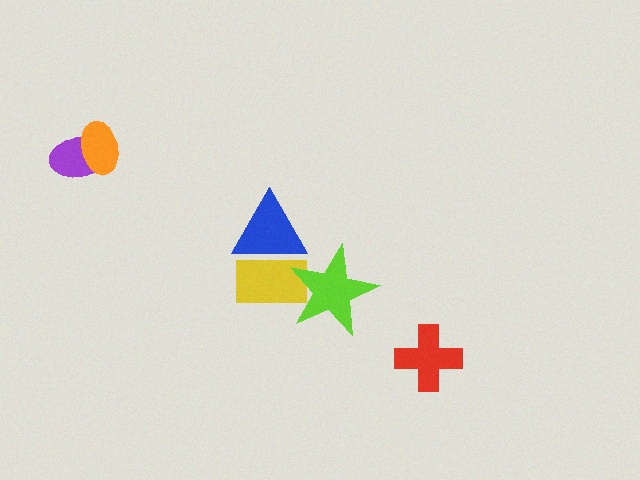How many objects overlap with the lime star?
1 object overlaps with the lime star.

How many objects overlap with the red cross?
0 objects overlap with the red cross.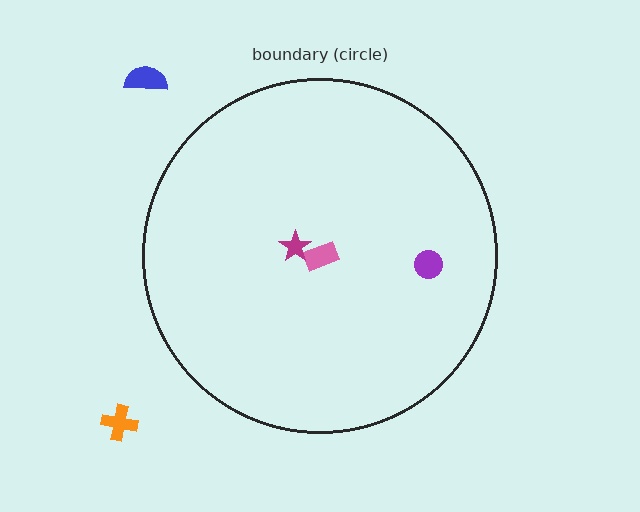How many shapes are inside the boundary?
3 inside, 2 outside.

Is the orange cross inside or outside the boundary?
Outside.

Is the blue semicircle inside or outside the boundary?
Outside.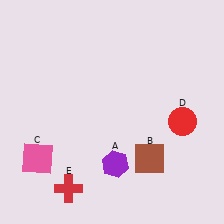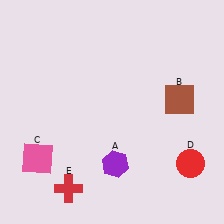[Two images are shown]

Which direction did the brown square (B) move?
The brown square (B) moved up.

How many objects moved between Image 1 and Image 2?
2 objects moved between the two images.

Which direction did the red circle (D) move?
The red circle (D) moved down.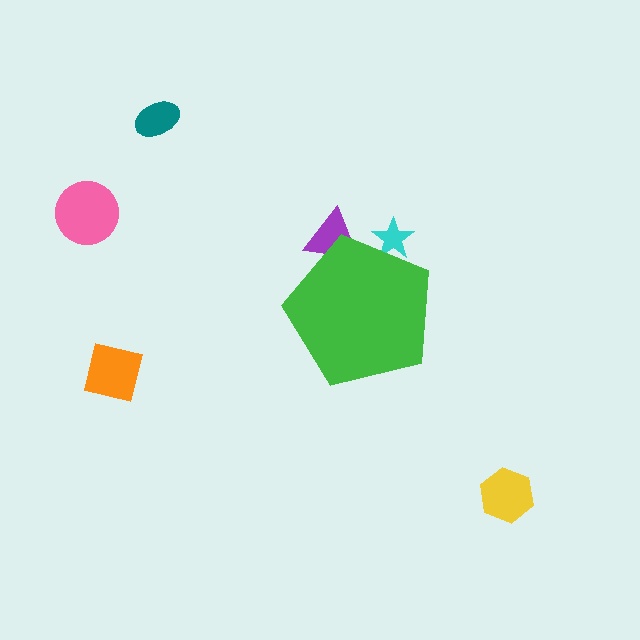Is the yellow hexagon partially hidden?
No, the yellow hexagon is fully visible.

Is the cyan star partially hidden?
Yes, the cyan star is partially hidden behind the green pentagon.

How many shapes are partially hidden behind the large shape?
2 shapes are partially hidden.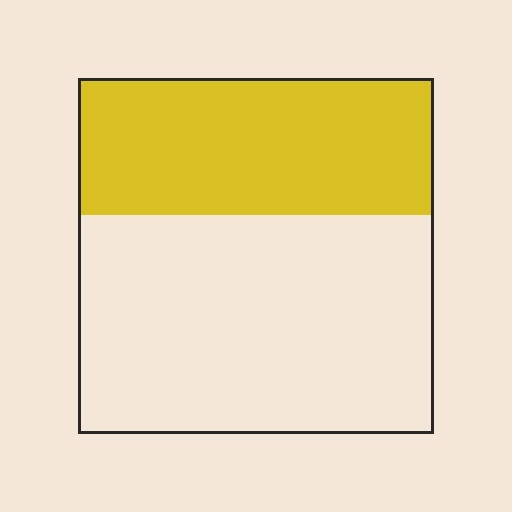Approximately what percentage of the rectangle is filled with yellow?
Approximately 40%.